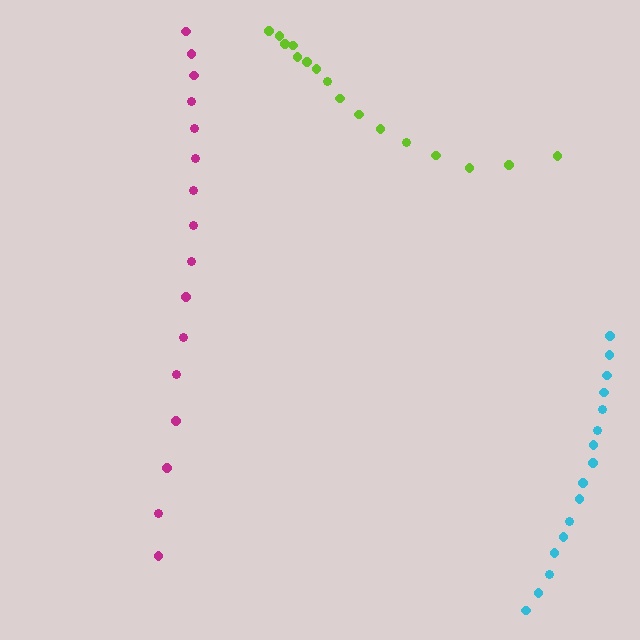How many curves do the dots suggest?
There are 3 distinct paths.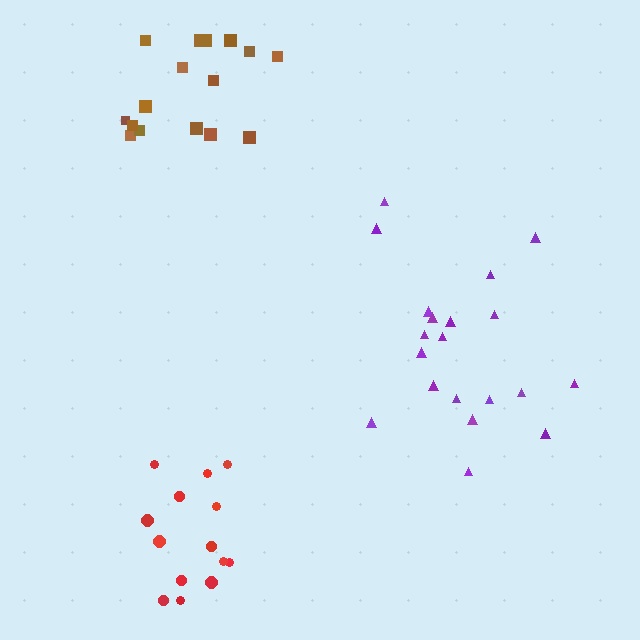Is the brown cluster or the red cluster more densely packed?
Brown.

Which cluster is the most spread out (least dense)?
Purple.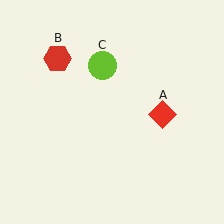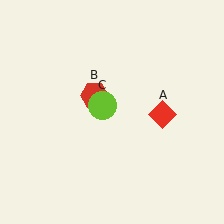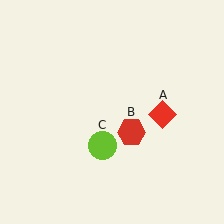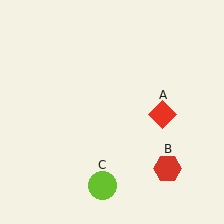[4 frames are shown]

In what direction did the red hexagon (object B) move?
The red hexagon (object B) moved down and to the right.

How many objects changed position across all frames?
2 objects changed position: red hexagon (object B), lime circle (object C).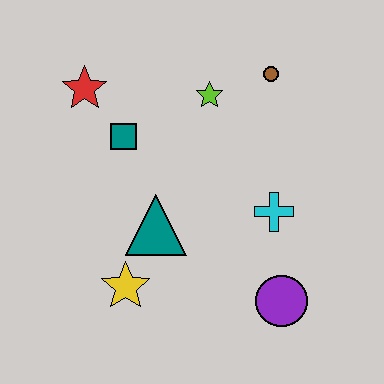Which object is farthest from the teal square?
The purple circle is farthest from the teal square.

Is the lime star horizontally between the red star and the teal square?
No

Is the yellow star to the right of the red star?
Yes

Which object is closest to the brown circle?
The lime star is closest to the brown circle.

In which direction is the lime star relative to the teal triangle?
The lime star is above the teal triangle.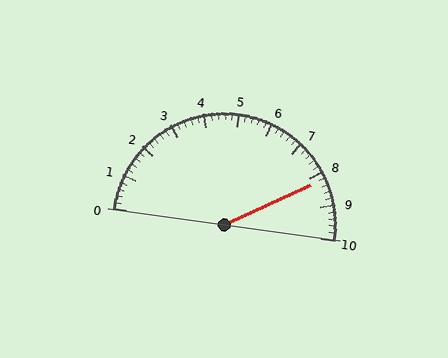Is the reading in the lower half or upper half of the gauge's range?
The reading is in the upper half of the range (0 to 10).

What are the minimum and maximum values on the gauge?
The gauge ranges from 0 to 10.